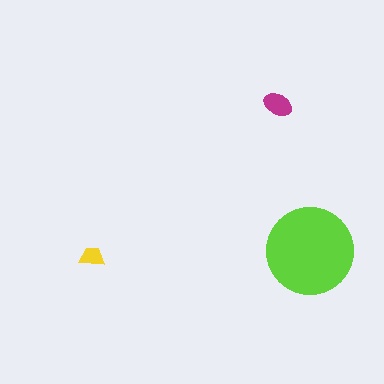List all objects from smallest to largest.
The yellow trapezoid, the magenta ellipse, the lime circle.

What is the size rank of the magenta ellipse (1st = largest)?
2nd.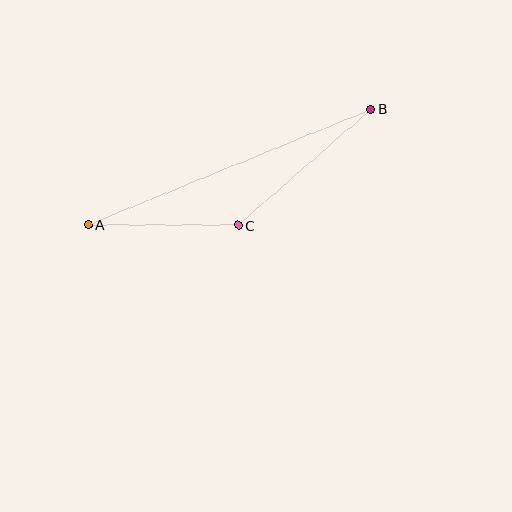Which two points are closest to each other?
Points A and C are closest to each other.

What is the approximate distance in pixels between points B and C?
The distance between B and C is approximately 177 pixels.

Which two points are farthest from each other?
Points A and B are farthest from each other.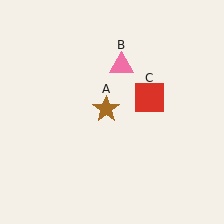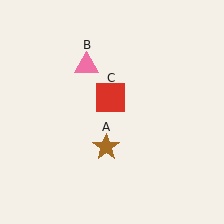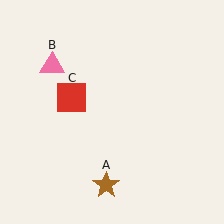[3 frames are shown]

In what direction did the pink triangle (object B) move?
The pink triangle (object B) moved left.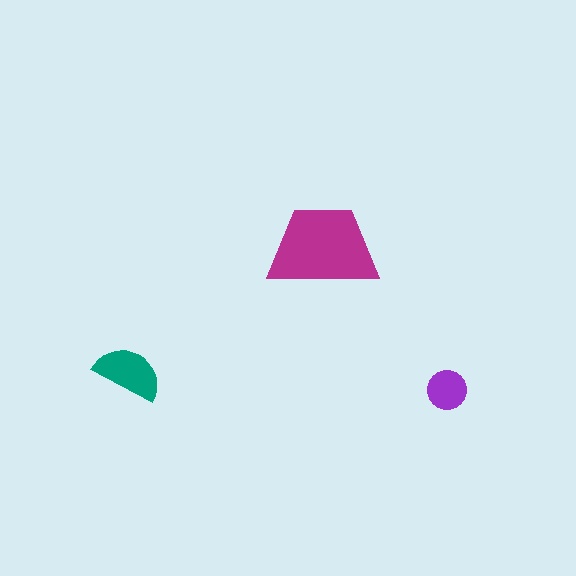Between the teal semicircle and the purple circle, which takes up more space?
The teal semicircle.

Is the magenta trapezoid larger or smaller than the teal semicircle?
Larger.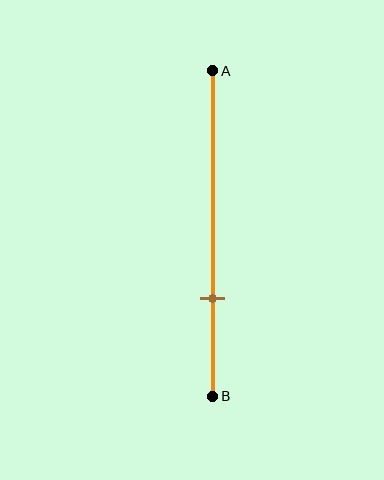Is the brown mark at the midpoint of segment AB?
No, the mark is at about 70% from A, not at the 50% midpoint.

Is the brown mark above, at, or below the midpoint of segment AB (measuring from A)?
The brown mark is below the midpoint of segment AB.